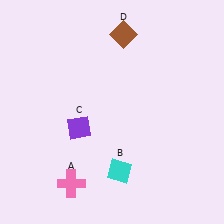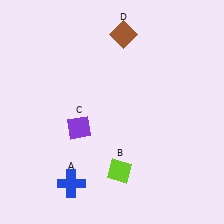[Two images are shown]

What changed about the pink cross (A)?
In Image 1, A is pink. In Image 2, it changed to blue.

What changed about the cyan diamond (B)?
In Image 1, B is cyan. In Image 2, it changed to lime.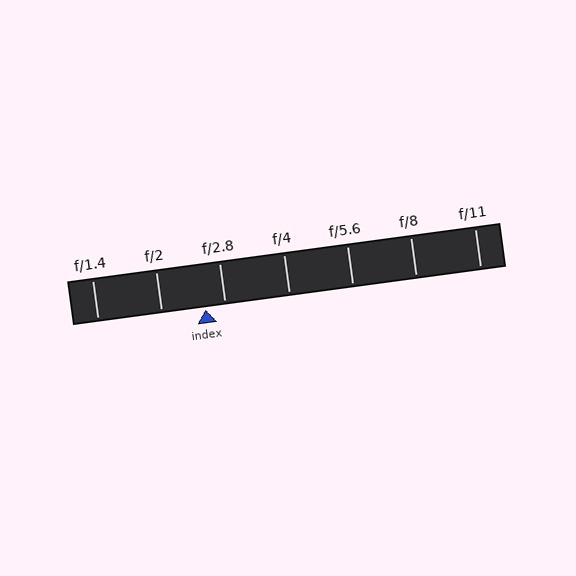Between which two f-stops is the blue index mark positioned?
The index mark is between f/2 and f/2.8.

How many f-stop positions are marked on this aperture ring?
There are 7 f-stop positions marked.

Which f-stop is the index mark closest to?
The index mark is closest to f/2.8.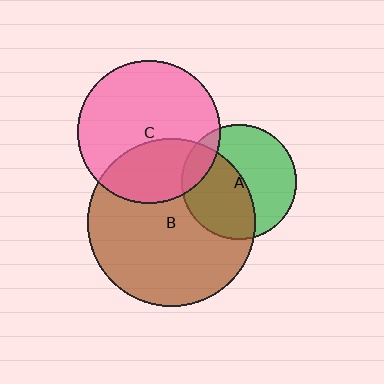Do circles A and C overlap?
Yes.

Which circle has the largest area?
Circle B (brown).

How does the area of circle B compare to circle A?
Approximately 2.1 times.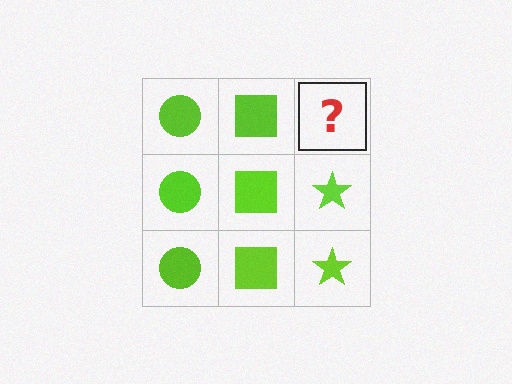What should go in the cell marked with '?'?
The missing cell should contain a lime star.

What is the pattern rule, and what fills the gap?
The rule is that each column has a consistent shape. The gap should be filled with a lime star.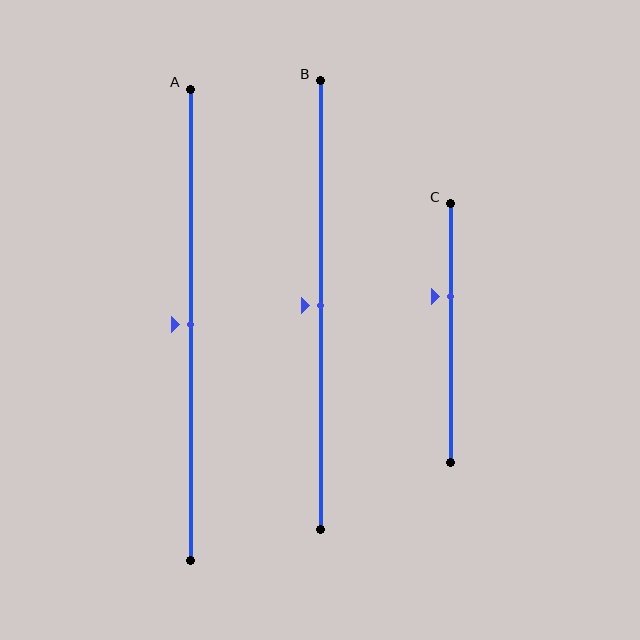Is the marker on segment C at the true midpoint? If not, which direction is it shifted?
No, the marker on segment C is shifted upward by about 14% of the segment length.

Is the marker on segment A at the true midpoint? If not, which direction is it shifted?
Yes, the marker on segment A is at the true midpoint.